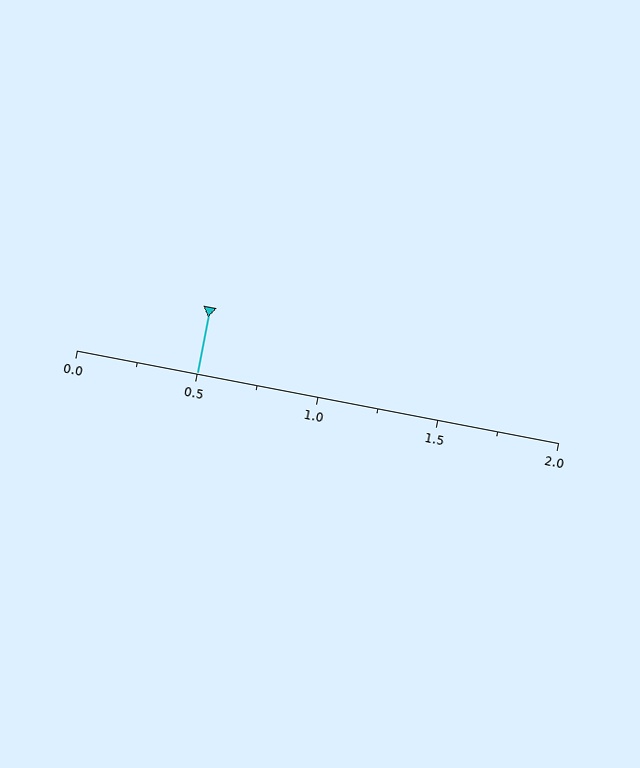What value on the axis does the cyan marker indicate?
The marker indicates approximately 0.5.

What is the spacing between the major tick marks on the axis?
The major ticks are spaced 0.5 apart.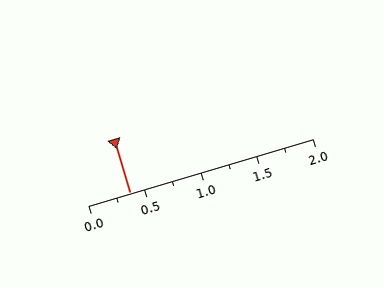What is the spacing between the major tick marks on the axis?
The major ticks are spaced 0.5 apart.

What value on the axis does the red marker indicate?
The marker indicates approximately 0.38.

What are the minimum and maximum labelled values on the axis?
The axis runs from 0.0 to 2.0.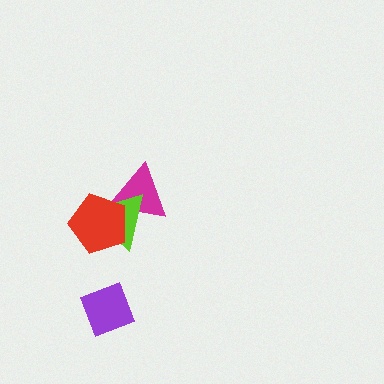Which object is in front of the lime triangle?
The red pentagon is in front of the lime triangle.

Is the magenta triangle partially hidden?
Yes, it is partially covered by another shape.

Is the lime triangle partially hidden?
Yes, it is partially covered by another shape.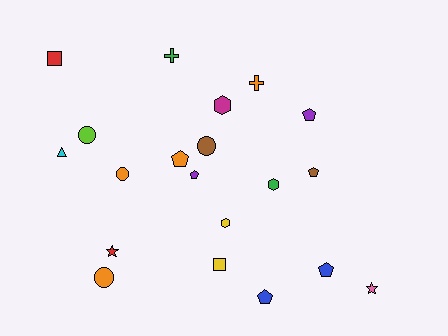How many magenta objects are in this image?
There is 1 magenta object.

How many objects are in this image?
There are 20 objects.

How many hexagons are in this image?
There are 3 hexagons.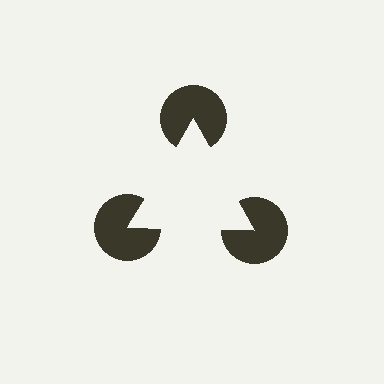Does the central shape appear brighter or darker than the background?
It typically appears slightly brighter than the background, even though no actual brightness change is drawn.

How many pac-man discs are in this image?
There are 3 — one at each vertex of the illusory triangle.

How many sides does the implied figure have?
3 sides.